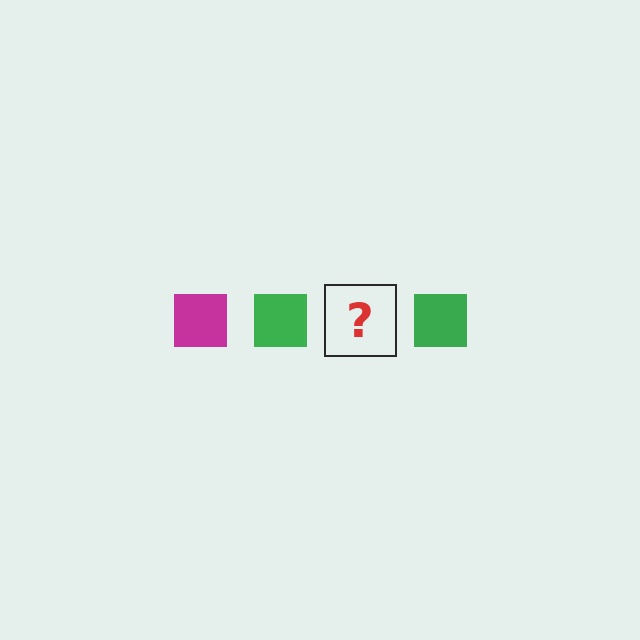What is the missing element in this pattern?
The missing element is a magenta square.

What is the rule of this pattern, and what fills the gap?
The rule is that the pattern cycles through magenta, green squares. The gap should be filled with a magenta square.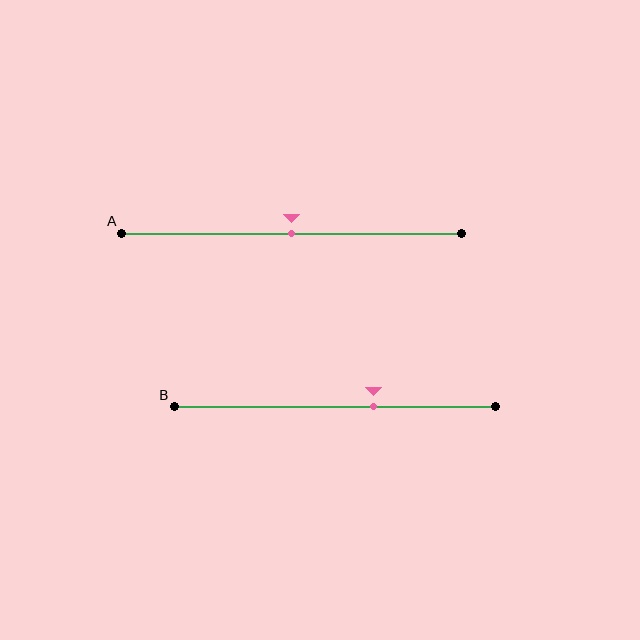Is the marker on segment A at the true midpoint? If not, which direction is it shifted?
Yes, the marker on segment A is at the true midpoint.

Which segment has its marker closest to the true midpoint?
Segment A has its marker closest to the true midpoint.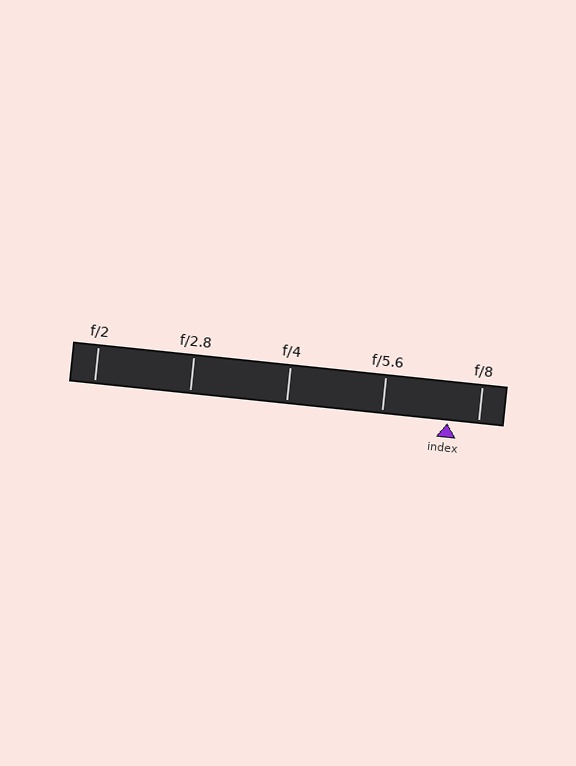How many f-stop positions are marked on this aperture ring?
There are 5 f-stop positions marked.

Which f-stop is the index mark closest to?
The index mark is closest to f/8.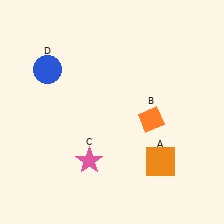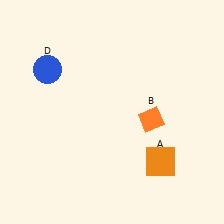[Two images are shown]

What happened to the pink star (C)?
The pink star (C) was removed in Image 2. It was in the bottom-left area of Image 1.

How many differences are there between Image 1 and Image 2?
There is 1 difference between the two images.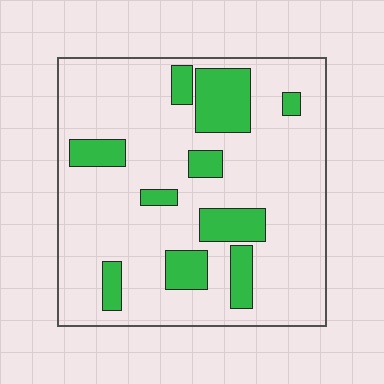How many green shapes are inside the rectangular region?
10.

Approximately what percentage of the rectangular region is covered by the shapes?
Approximately 20%.